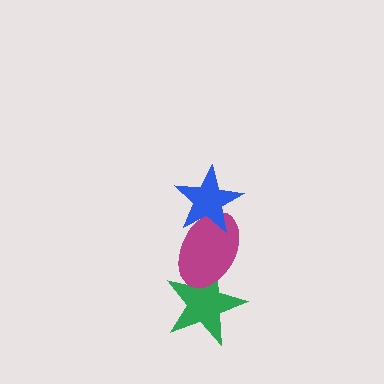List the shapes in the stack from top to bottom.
From top to bottom: the blue star, the magenta ellipse, the green star.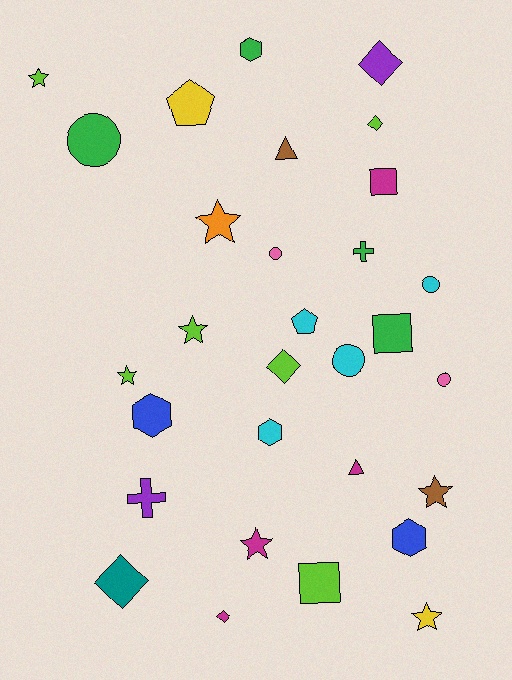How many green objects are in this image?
There are 4 green objects.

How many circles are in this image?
There are 5 circles.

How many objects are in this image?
There are 30 objects.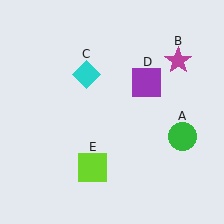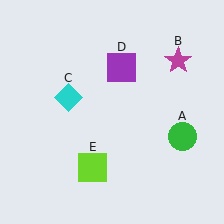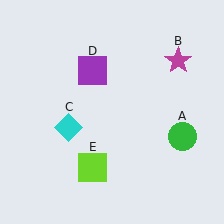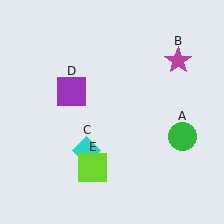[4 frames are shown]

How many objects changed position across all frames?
2 objects changed position: cyan diamond (object C), purple square (object D).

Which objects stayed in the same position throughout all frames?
Green circle (object A) and magenta star (object B) and lime square (object E) remained stationary.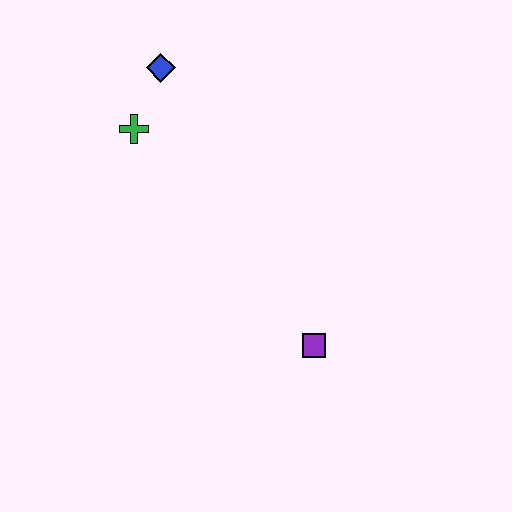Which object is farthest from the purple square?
The blue diamond is farthest from the purple square.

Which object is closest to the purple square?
The green cross is closest to the purple square.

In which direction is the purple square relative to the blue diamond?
The purple square is below the blue diamond.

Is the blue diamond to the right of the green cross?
Yes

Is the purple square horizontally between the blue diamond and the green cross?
No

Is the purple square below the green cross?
Yes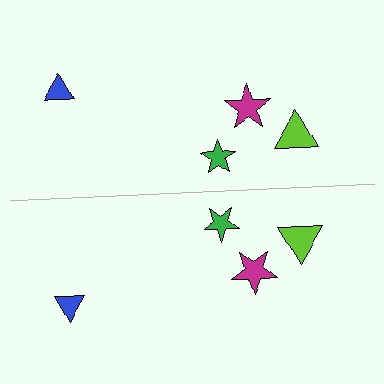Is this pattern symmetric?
Yes, this pattern has bilateral (reflection) symmetry.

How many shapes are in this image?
There are 8 shapes in this image.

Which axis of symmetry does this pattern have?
The pattern has a horizontal axis of symmetry running through the center of the image.